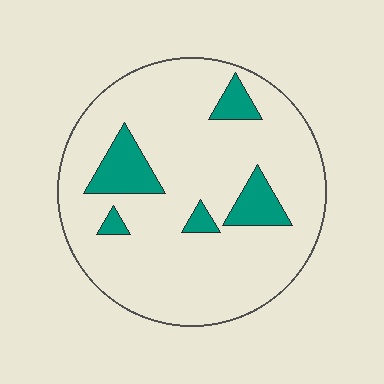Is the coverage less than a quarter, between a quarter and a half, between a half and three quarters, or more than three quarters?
Less than a quarter.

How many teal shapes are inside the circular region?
5.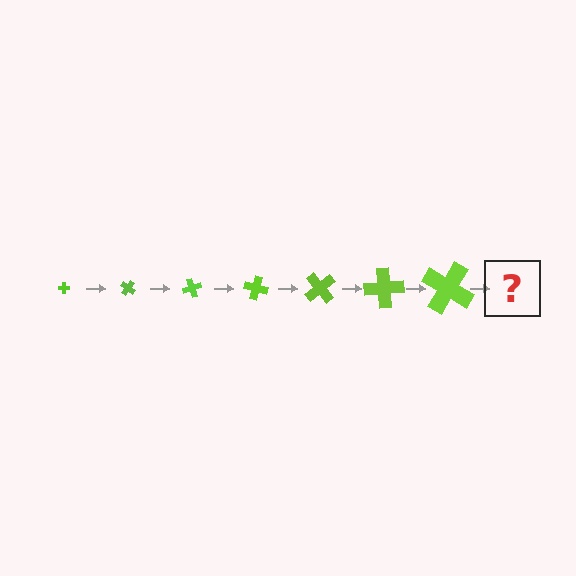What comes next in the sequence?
The next element should be a cross, larger than the previous one and rotated 245 degrees from the start.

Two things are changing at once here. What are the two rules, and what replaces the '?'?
The two rules are that the cross grows larger each step and it rotates 35 degrees each step. The '?' should be a cross, larger than the previous one and rotated 245 degrees from the start.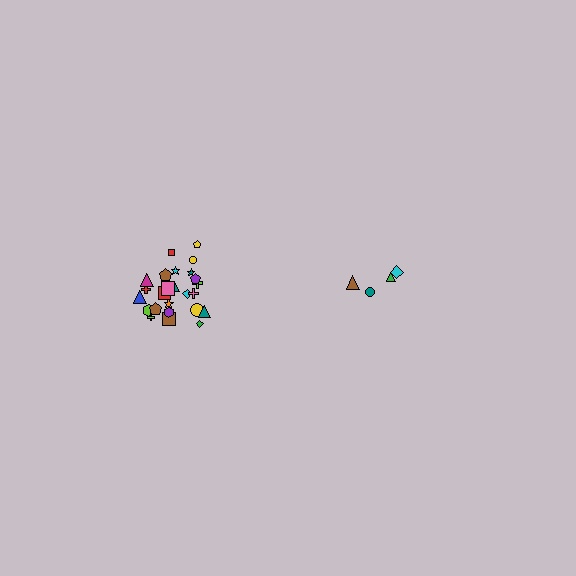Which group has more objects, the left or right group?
The left group.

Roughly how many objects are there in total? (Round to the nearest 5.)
Roughly 30 objects in total.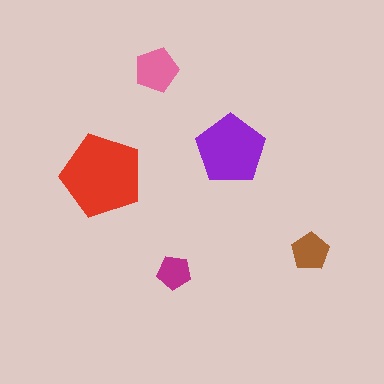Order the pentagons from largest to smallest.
the red one, the purple one, the pink one, the brown one, the magenta one.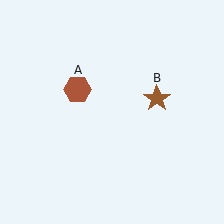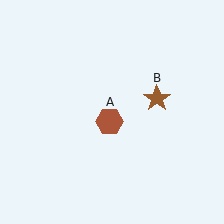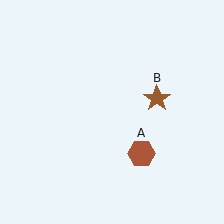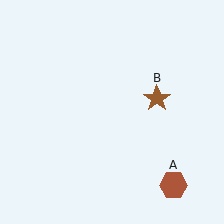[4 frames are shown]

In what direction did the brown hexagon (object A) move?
The brown hexagon (object A) moved down and to the right.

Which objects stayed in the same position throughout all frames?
Brown star (object B) remained stationary.